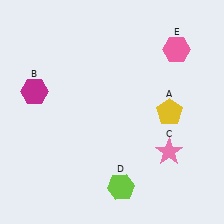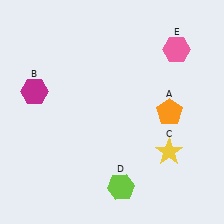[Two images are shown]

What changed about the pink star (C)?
In Image 1, C is pink. In Image 2, it changed to yellow.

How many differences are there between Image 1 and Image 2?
There are 2 differences between the two images.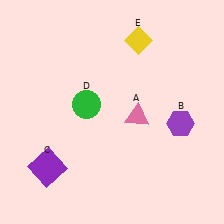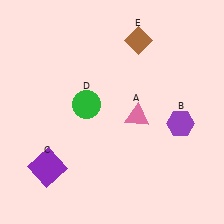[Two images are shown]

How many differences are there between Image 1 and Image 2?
There is 1 difference between the two images.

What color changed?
The diamond (E) changed from yellow in Image 1 to brown in Image 2.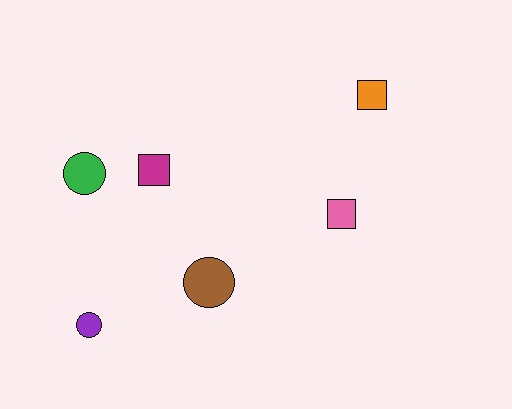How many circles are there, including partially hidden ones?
There are 3 circles.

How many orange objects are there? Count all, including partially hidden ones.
There is 1 orange object.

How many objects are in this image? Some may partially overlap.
There are 6 objects.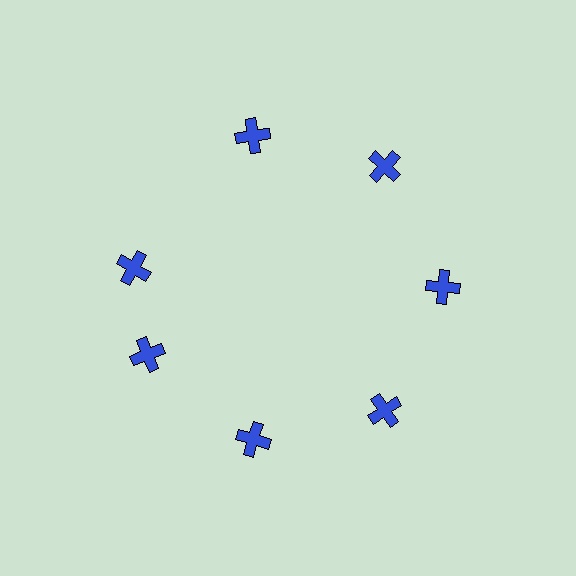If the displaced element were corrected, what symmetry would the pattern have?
It would have 7-fold rotational symmetry — the pattern would map onto itself every 51 degrees.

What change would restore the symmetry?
The symmetry would be restored by rotating it back into even spacing with its neighbors so that all 7 crosses sit at equal angles and equal distance from the center.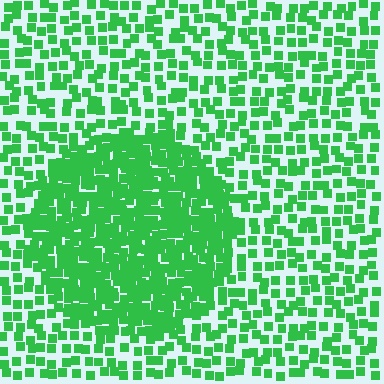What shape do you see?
I see a circle.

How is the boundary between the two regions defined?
The boundary is defined by a change in element density (approximately 2.2x ratio). All elements are the same color, size, and shape.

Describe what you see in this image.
The image contains small green elements arranged at two different densities. A circle-shaped region is visible where the elements are more densely packed than the surrounding area.